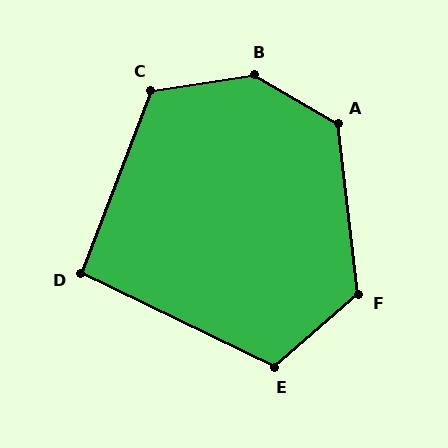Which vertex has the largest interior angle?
B, at approximately 141 degrees.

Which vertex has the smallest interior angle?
D, at approximately 95 degrees.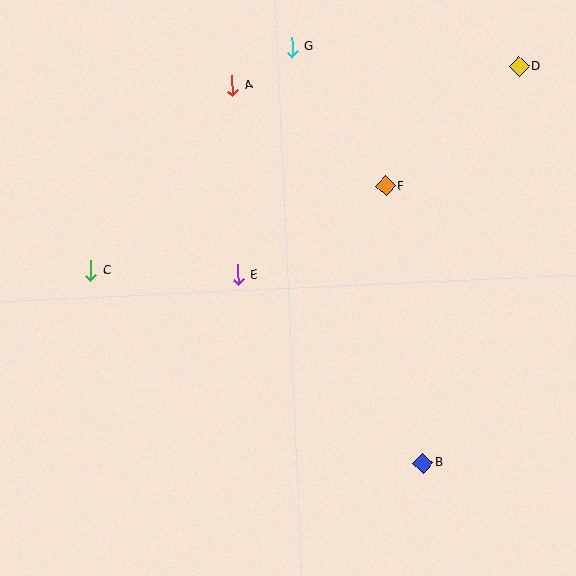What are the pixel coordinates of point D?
Point D is at (519, 67).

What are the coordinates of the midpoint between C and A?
The midpoint between C and A is at (161, 178).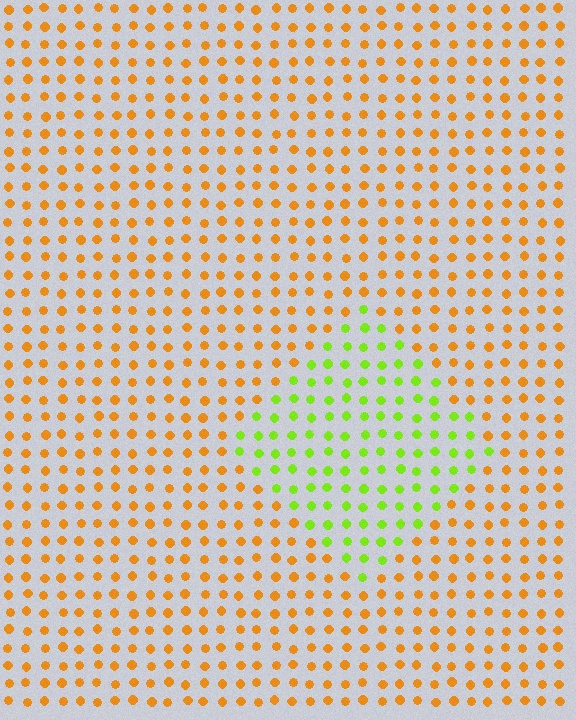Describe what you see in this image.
The image is filled with small orange elements in a uniform arrangement. A diamond-shaped region is visible where the elements are tinted to a slightly different hue, forming a subtle color boundary.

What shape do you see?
I see a diamond.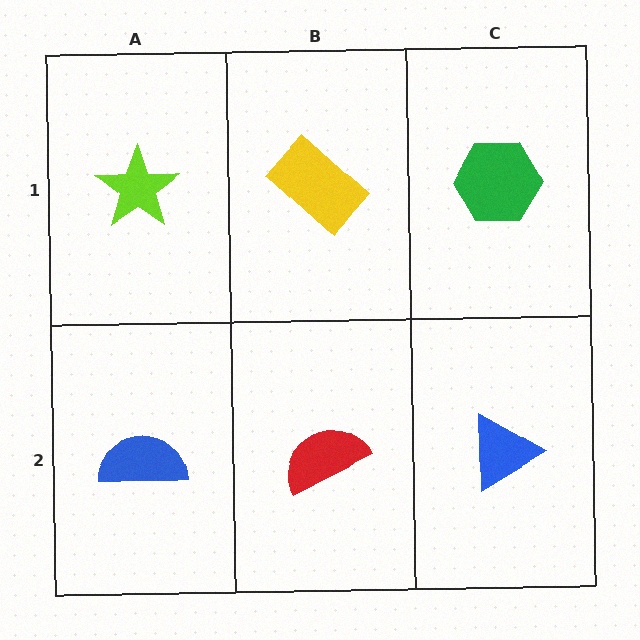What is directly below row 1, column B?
A red semicircle.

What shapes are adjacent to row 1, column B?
A red semicircle (row 2, column B), a lime star (row 1, column A), a green hexagon (row 1, column C).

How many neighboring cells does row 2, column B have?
3.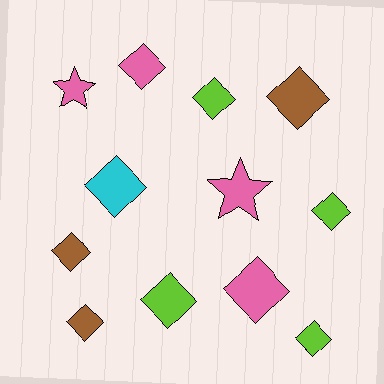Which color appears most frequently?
Lime, with 4 objects.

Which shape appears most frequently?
Diamond, with 10 objects.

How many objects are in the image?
There are 12 objects.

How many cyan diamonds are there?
There is 1 cyan diamond.